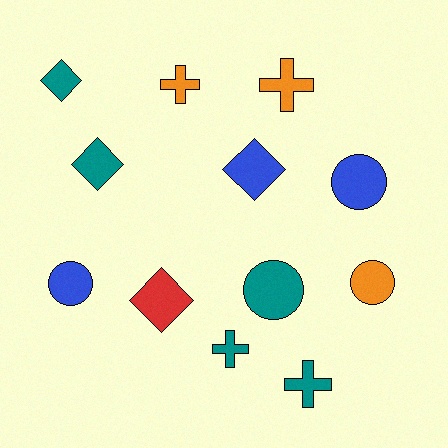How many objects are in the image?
There are 12 objects.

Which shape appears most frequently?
Cross, with 4 objects.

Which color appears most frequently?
Teal, with 5 objects.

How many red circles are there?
There are no red circles.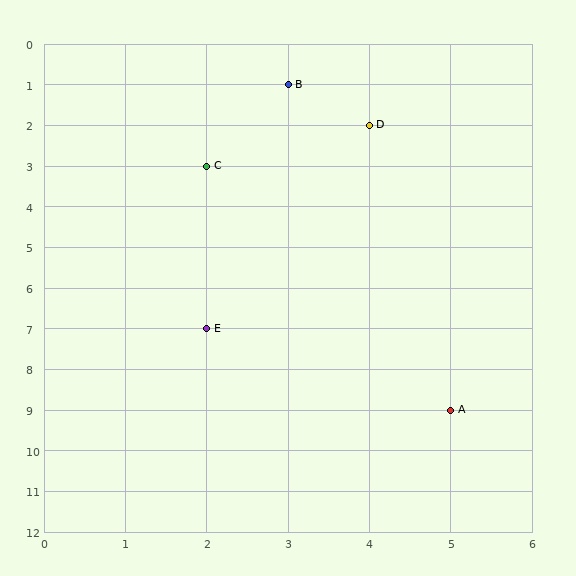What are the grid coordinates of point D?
Point D is at grid coordinates (4, 2).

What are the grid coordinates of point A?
Point A is at grid coordinates (5, 9).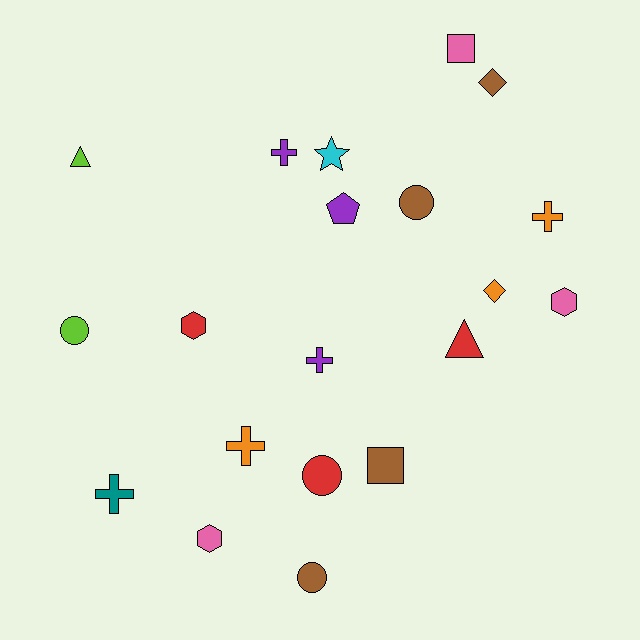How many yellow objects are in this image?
There are no yellow objects.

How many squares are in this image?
There are 2 squares.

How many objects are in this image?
There are 20 objects.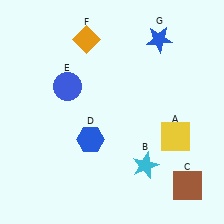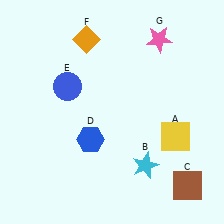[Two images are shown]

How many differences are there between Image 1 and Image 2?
There is 1 difference between the two images.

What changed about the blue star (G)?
In Image 1, G is blue. In Image 2, it changed to pink.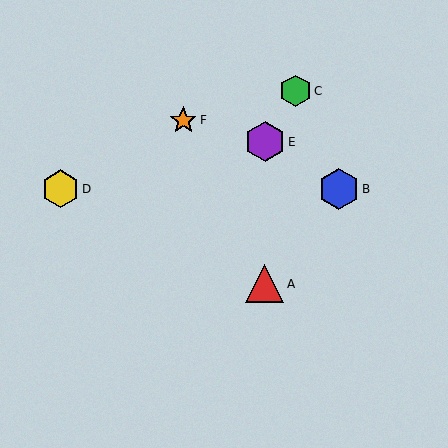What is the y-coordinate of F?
Object F is at y≈120.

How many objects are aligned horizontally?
2 objects (B, D) are aligned horizontally.